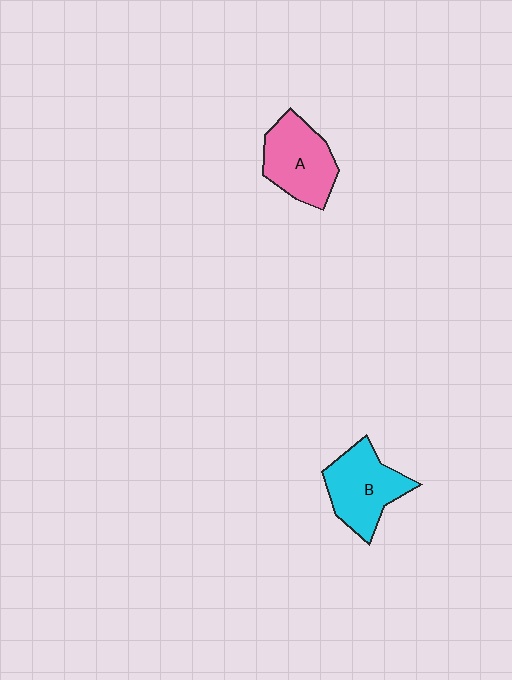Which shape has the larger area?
Shape B (cyan).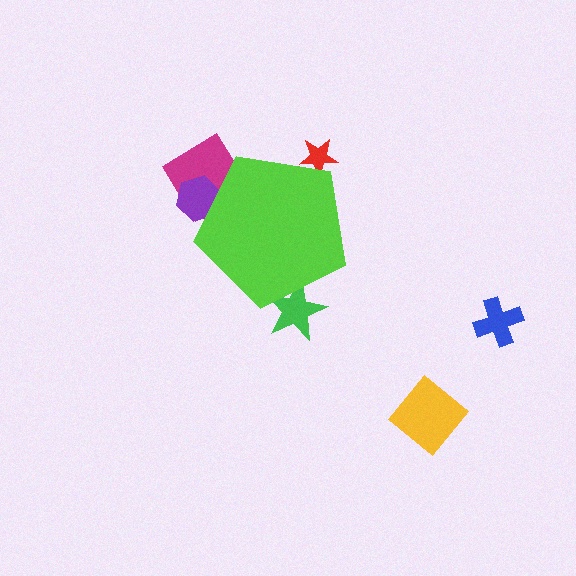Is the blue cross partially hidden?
No, the blue cross is fully visible.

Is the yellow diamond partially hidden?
No, the yellow diamond is fully visible.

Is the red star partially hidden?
Yes, the red star is partially hidden behind the lime pentagon.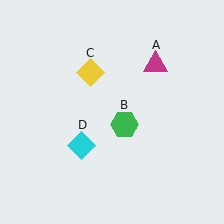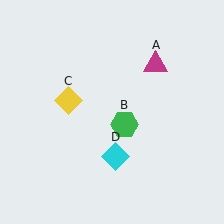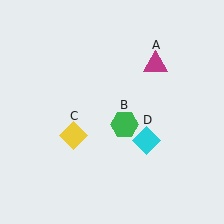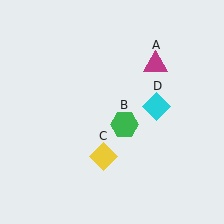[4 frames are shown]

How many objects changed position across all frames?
2 objects changed position: yellow diamond (object C), cyan diamond (object D).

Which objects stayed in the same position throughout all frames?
Magenta triangle (object A) and green hexagon (object B) remained stationary.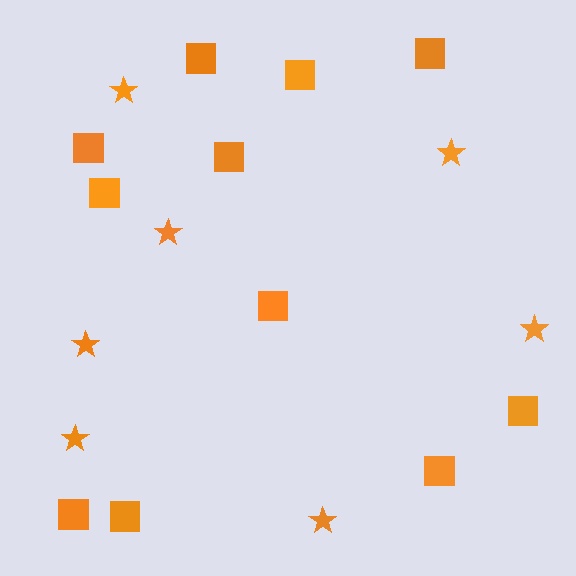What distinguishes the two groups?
There are 2 groups: one group of squares (11) and one group of stars (7).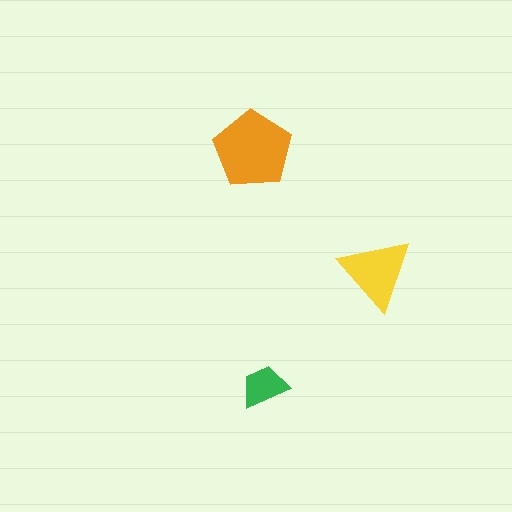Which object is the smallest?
The green trapezoid.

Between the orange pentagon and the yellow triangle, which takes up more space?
The orange pentagon.